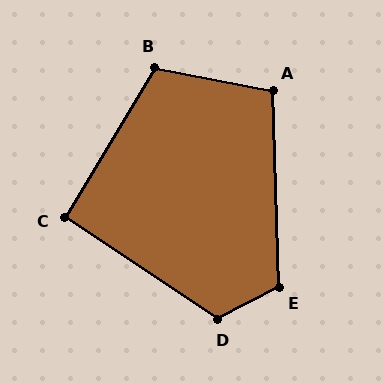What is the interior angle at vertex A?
Approximately 103 degrees (obtuse).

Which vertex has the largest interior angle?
D, at approximately 120 degrees.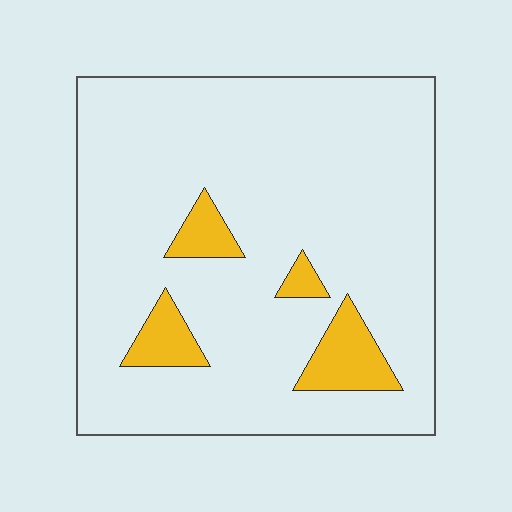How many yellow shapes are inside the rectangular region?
4.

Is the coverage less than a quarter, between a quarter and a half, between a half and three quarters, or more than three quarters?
Less than a quarter.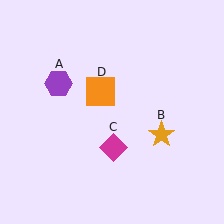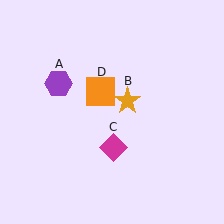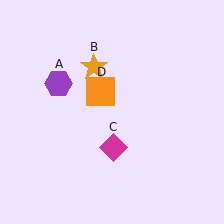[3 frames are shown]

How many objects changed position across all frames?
1 object changed position: orange star (object B).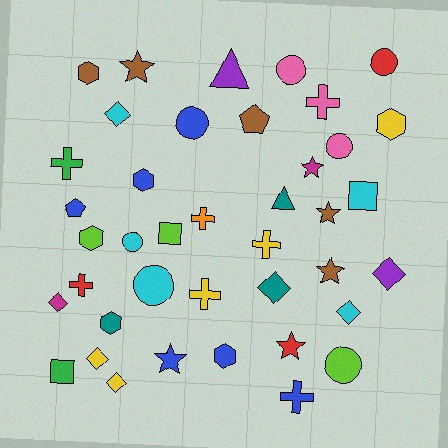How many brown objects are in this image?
There are 5 brown objects.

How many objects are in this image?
There are 40 objects.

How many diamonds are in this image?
There are 7 diamonds.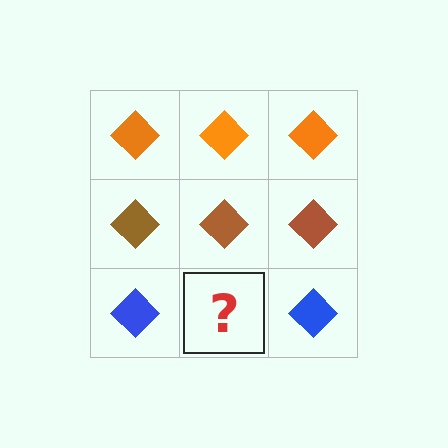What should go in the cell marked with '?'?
The missing cell should contain a blue diamond.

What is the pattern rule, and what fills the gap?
The rule is that each row has a consistent color. The gap should be filled with a blue diamond.